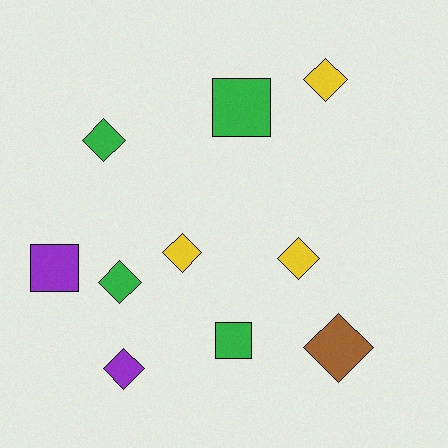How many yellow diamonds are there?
There are 3 yellow diamonds.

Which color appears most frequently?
Green, with 4 objects.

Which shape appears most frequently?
Diamond, with 7 objects.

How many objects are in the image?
There are 10 objects.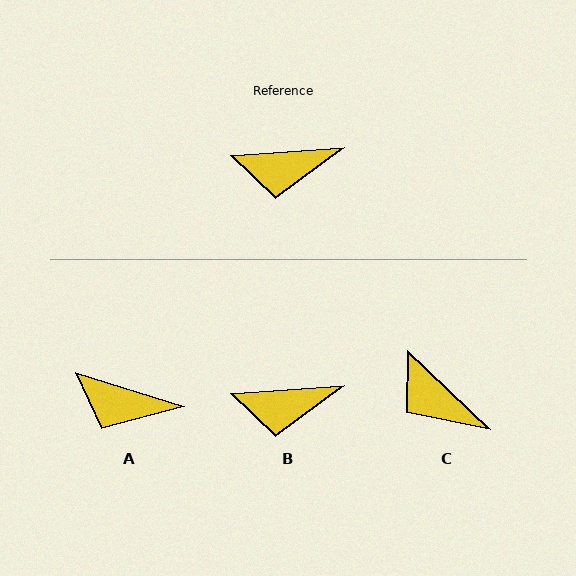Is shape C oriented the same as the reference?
No, it is off by about 48 degrees.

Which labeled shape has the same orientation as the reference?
B.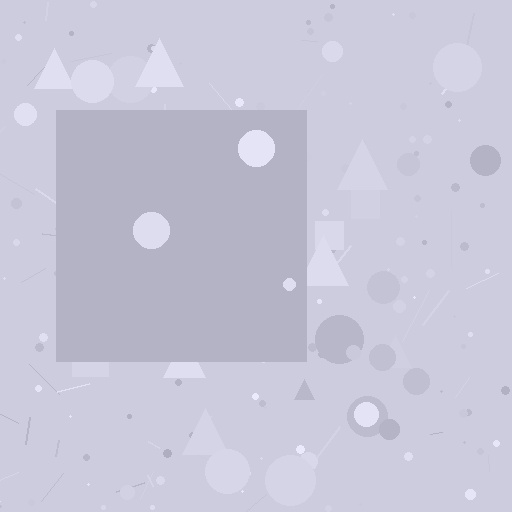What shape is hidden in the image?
A square is hidden in the image.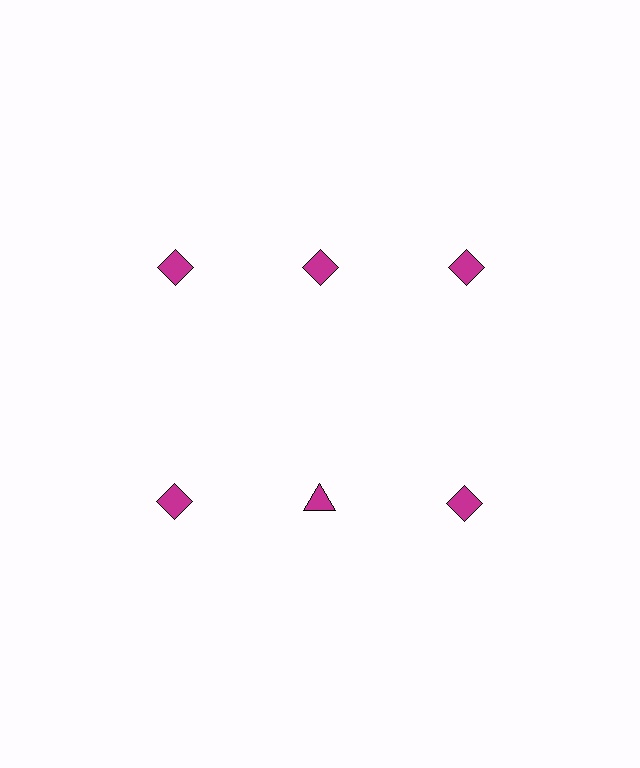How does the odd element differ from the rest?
It has a different shape: triangle instead of diamond.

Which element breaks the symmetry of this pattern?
The magenta triangle in the second row, second from left column breaks the symmetry. All other shapes are magenta diamonds.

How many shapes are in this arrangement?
There are 6 shapes arranged in a grid pattern.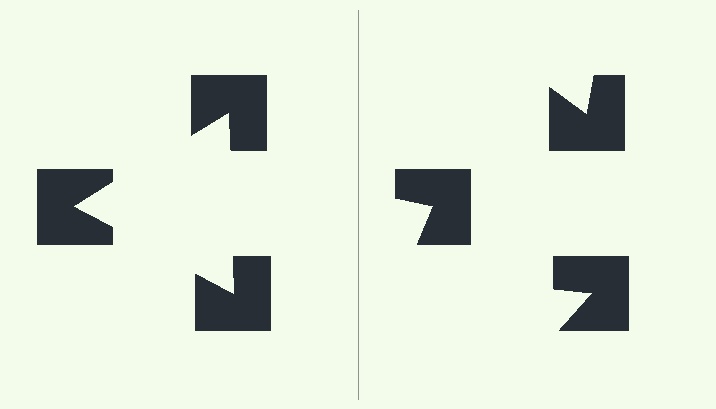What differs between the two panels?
The notched squares are positioned identically on both sides; only the wedge orientations differ. On the left they align to a triangle; on the right they are misaligned.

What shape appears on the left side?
An illusory triangle.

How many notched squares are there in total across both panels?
6 — 3 on each side.